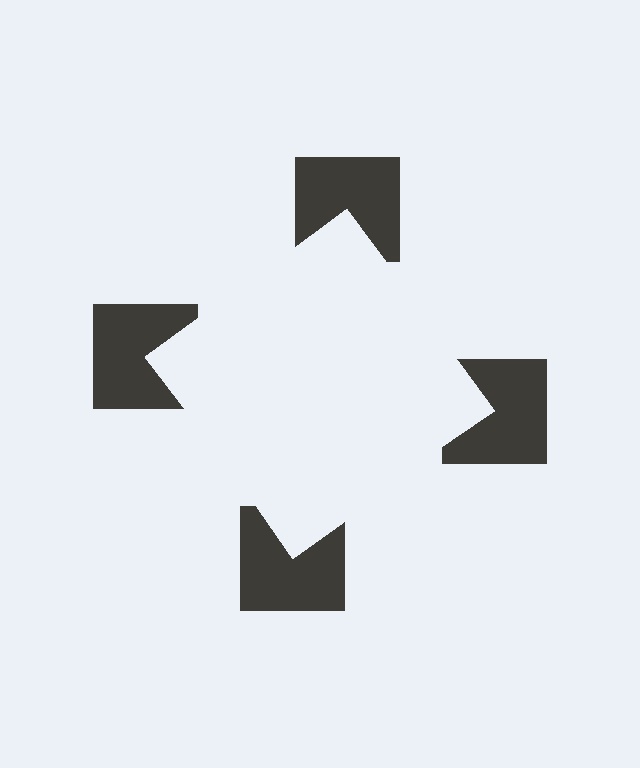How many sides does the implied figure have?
4 sides.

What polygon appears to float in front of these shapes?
An illusory square — its edges are inferred from the aligned wedge cuts in the notched squares, not physically drawn.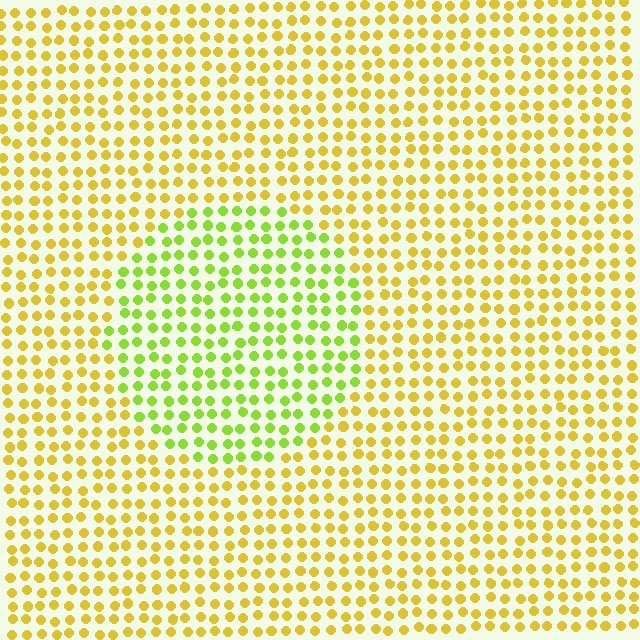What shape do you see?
I see a circle.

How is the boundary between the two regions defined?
The boundary is defined purely by a slight shift in hue (about 40 degrees). Spacing, size, and orientation are identical on both sides.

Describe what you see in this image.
The image is filled with small yellow elements in a uniform arrangement. A circle-shaped region is visible where the elements are tinted to a slightly different hue, forming a subtle color boundary.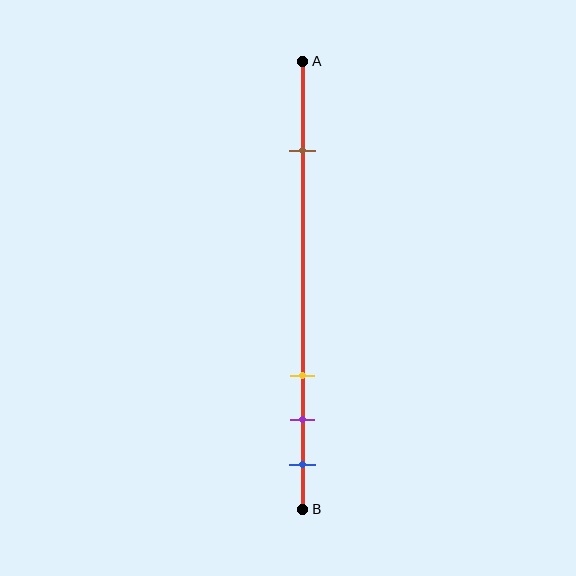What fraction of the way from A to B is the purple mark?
The purple mark is approximately 80% (0.8) of the way from A to B.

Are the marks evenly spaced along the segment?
No, the marks are not evenly spaced.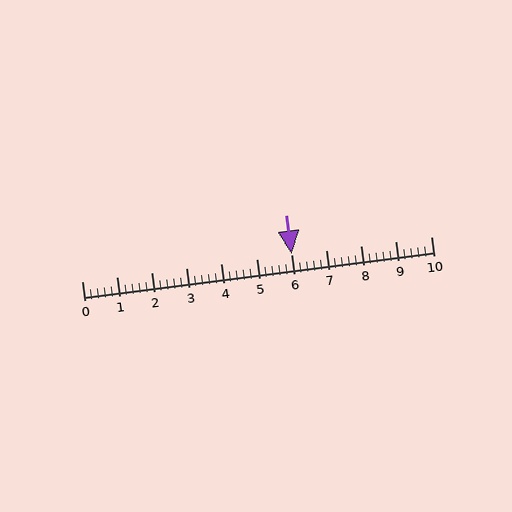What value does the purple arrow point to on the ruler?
The purple arrow points to approximately 6.0.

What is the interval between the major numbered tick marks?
The major tick marks are spaced 1 units apart.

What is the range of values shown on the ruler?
The ruler shows values from 0 to 10.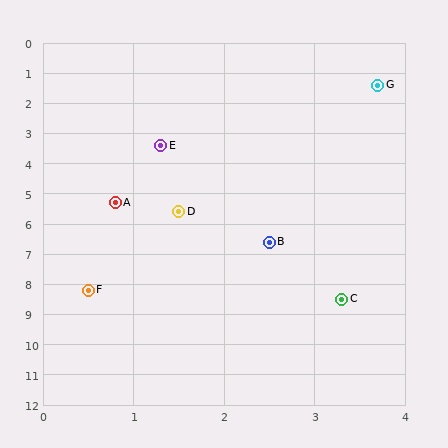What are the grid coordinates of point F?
Point F is at approximately (0.5, 8.2).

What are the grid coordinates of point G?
Point G is at approximately (3.7, 1.4).